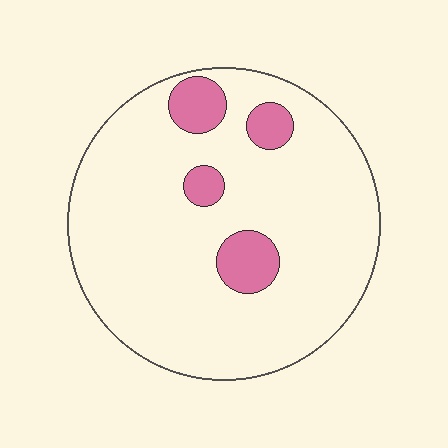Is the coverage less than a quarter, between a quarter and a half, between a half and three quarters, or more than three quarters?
Less than a quarter.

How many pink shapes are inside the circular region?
4.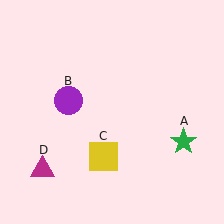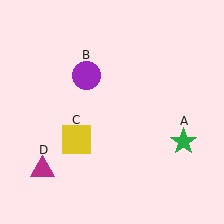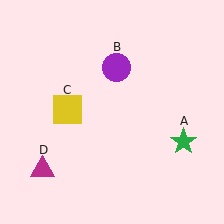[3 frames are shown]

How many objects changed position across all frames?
2 objects changed position: purple circle (object B), yellow square (object C).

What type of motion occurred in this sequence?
The purple circle (object B), yellow square (object C) rotated clockwise around the center of the scene.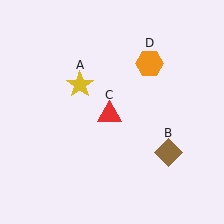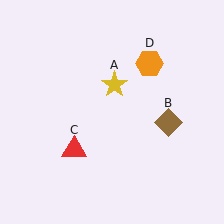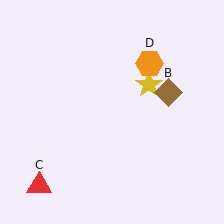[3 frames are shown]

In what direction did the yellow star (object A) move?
The yellow star (object A) moved right.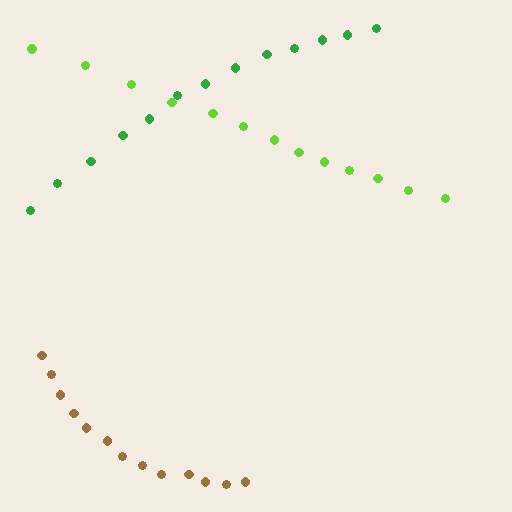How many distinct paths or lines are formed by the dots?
There are 3 distinct paths.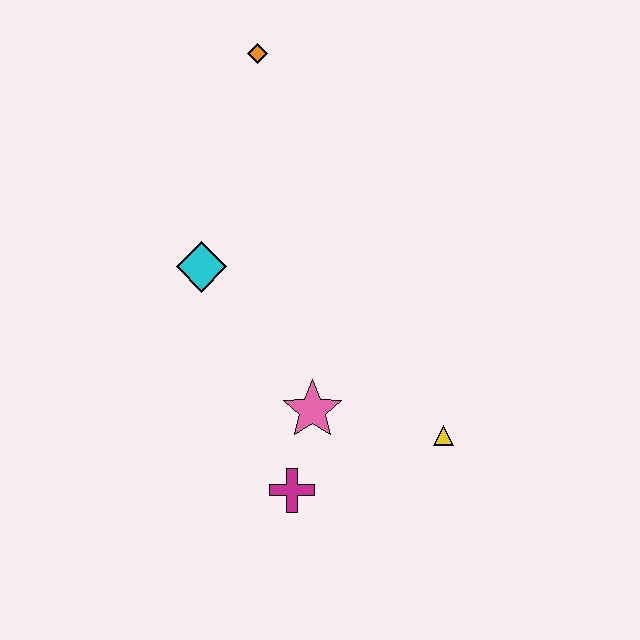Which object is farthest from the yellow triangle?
The orange diamond is farthest from the yellow triangle.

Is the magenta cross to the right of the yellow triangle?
No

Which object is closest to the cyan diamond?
The pink star is closest to the cyan diamond.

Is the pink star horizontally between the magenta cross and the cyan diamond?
No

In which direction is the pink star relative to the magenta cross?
The pink star is above the magenta cross.